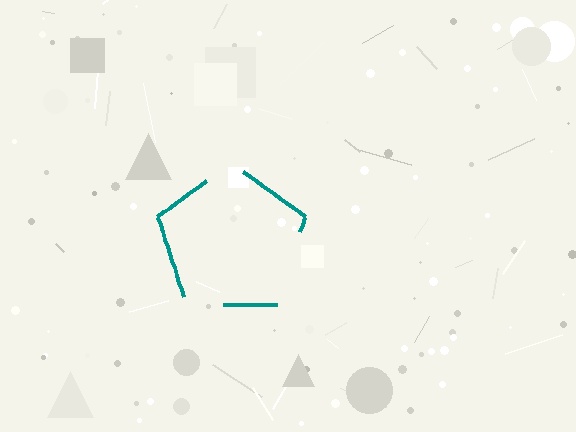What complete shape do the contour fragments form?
The contour fragments form a pentagon.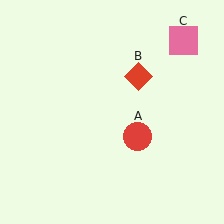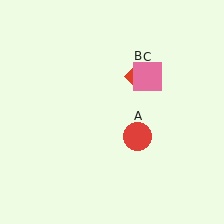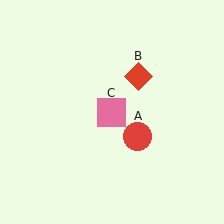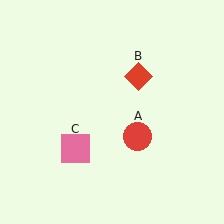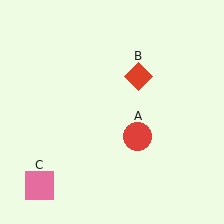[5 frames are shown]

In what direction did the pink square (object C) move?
The pink square (object C) moved down and to the left.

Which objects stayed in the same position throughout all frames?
Red circle (object A) and red diamond (object B) remained stationary.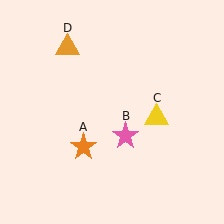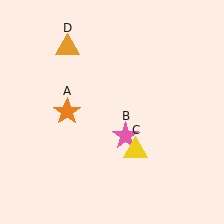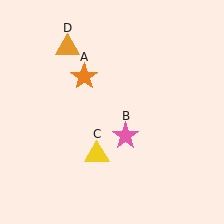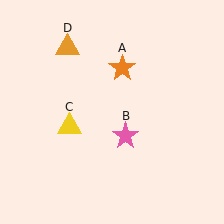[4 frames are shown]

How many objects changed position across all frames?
2 objects changed position: orange star (object A), yellow triangle (object C).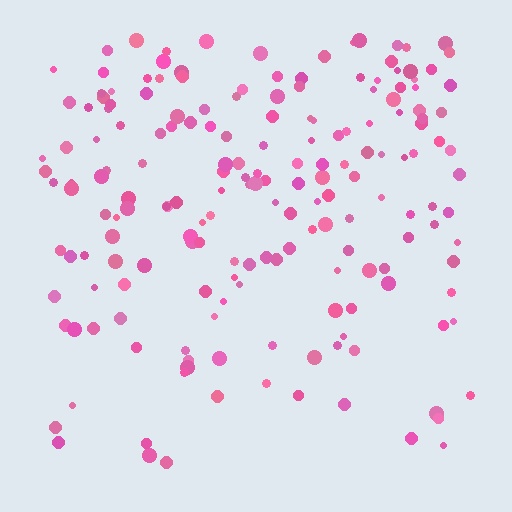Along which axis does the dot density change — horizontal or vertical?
Vertical.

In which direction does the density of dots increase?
From bottom to top, with the top side densest.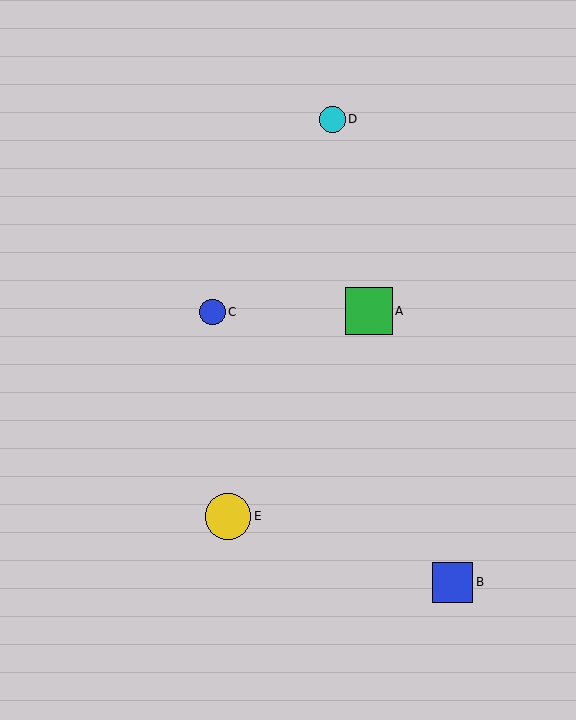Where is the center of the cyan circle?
The center of the cyan circle is at (332, 119).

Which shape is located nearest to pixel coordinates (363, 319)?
The green square (labeled A) at (369, 311) is nearest to that location.